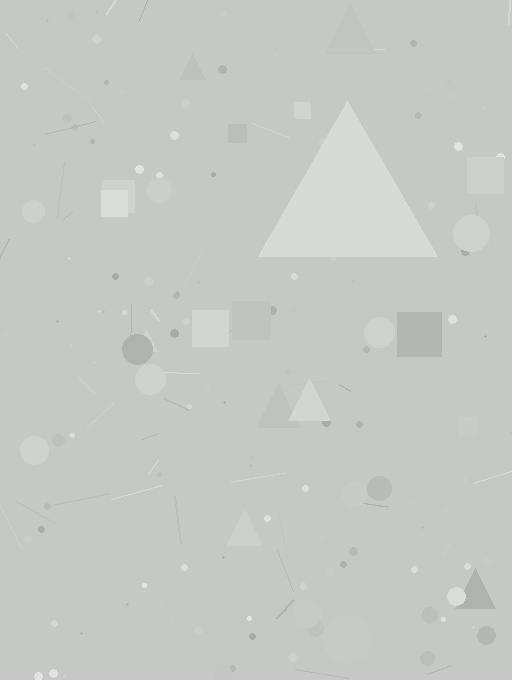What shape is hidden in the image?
A triangle is hidden in the image.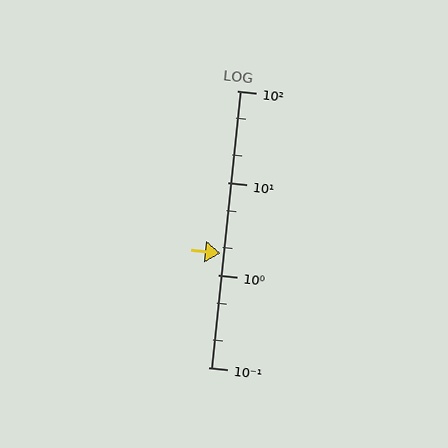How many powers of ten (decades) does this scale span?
The scale spans 3 decades, from 0.1 to 100.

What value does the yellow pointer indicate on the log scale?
The pointer indicates approximately 1.7.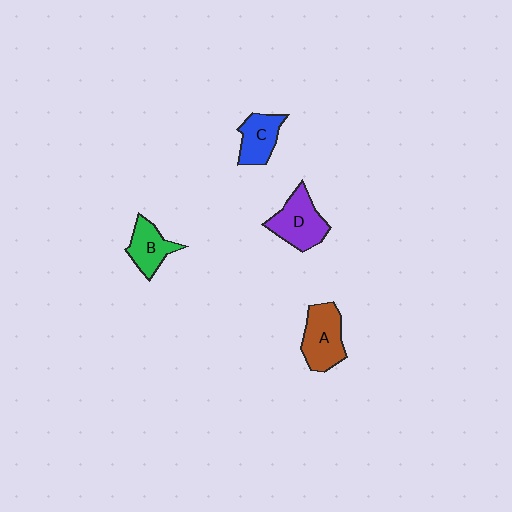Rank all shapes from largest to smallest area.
From largest to smallest: D (purple), A (brown), C (blue), B (green).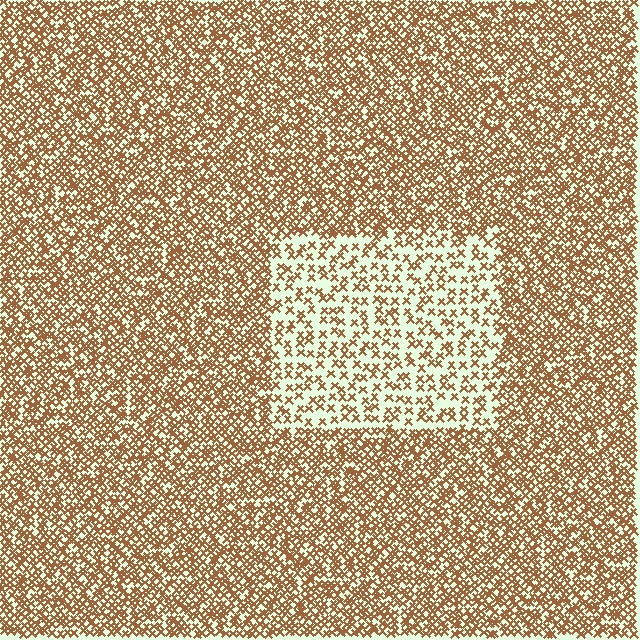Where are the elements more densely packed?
The elements are more densely packed outside the rectangle boundary.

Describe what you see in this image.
The image contains small brown elements arranged at two different densities. A rectangle-shaped region is visible where the elements are less densely packed than the surrounding area.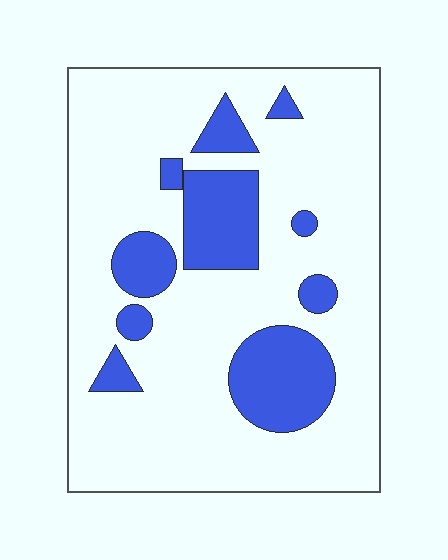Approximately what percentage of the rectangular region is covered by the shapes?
Approximately 20%.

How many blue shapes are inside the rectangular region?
10.